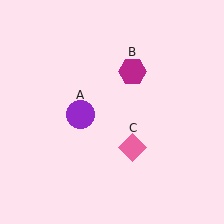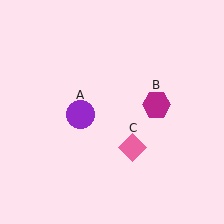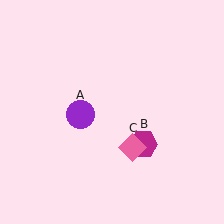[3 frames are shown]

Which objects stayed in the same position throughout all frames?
Purple circle (object A) and pink diamond (object C) remained stationary.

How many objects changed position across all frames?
1 object changed position: magenta hexagon (object B).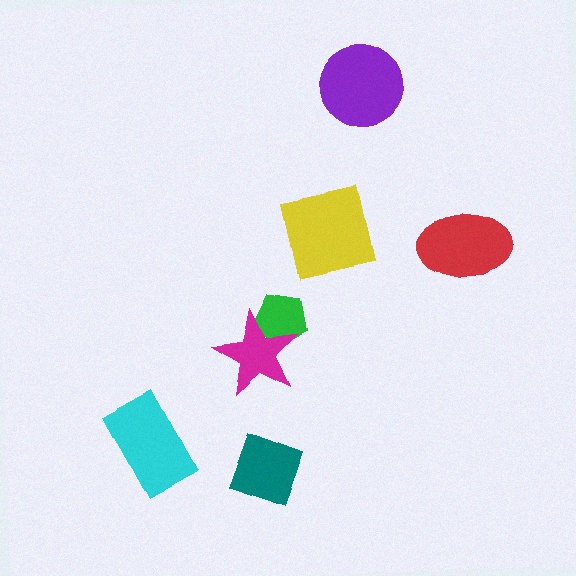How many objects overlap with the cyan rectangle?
0 objects overlap with the cyan rectangle.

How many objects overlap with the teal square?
0 objects overlap with the teal square.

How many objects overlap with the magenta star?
1 object overlaps with the magenta star.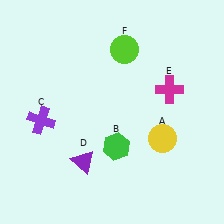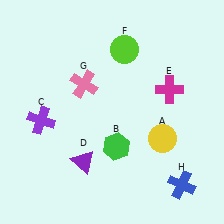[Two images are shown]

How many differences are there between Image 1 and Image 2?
There are 2 differences between the two images.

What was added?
A pink cross (G), a blue cross (H) were added in Image 2.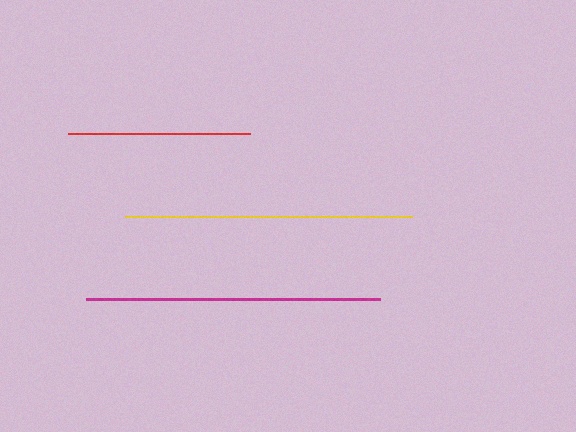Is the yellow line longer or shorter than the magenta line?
The magenta line is longer than the yellow line.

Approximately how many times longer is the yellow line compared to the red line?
The yellow line is approximately 1.6 times the length of the red line.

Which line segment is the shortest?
The red line is the shortest at approximately 182 pixels.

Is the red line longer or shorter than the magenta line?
The magenta line is longer than the red line.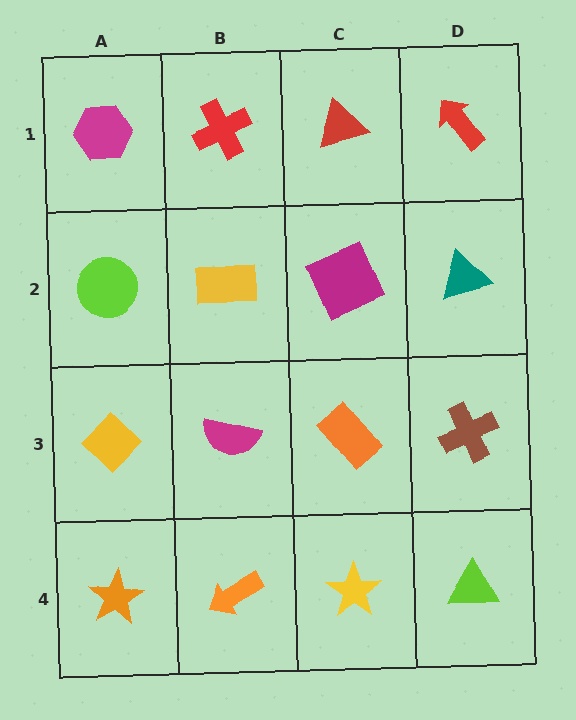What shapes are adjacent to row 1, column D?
A teal triangle (row 2, column D), a red triangle (row 1, column C).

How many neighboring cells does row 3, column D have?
3.